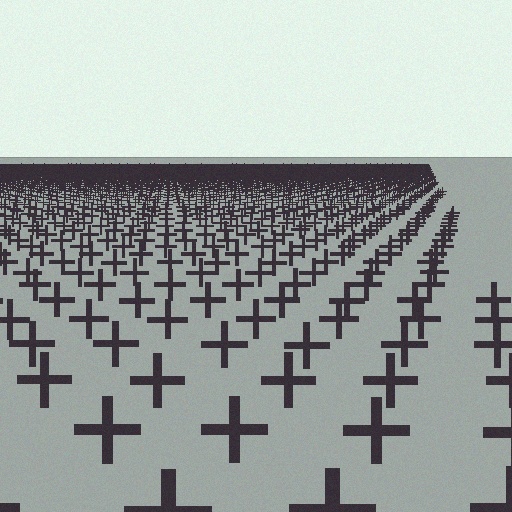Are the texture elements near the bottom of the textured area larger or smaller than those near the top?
Larger. Near the bottom, elements are closer to the viewer and appear at a bigger on-screen size.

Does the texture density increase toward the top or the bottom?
Density increases toward the top.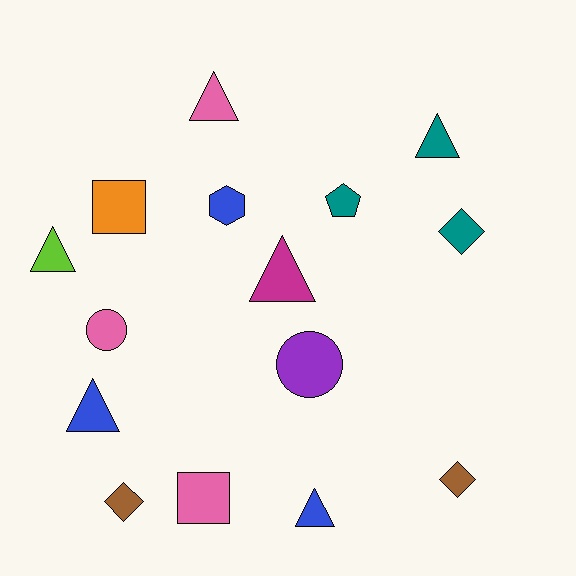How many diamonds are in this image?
There are 3 diamonds.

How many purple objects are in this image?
There is 1 purple object.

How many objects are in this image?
There are 15 objects.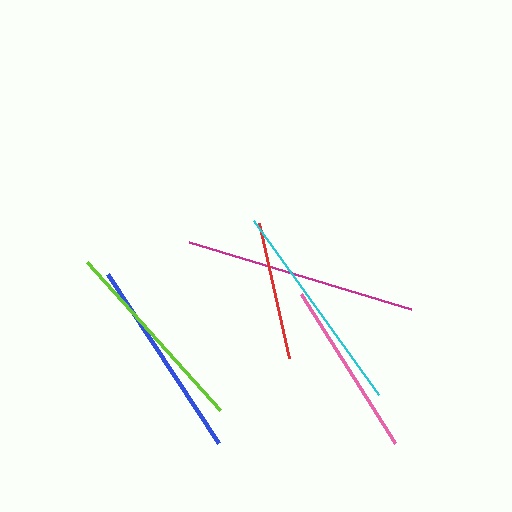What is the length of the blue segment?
The blue segment is approximately 202 pixels long.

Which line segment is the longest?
The magenta line is the longest at approximately 232 pixels.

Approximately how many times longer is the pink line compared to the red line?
The pink line is approximately 1.3 times the length of the red line.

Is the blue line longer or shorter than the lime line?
The blue line is longer than the lime line.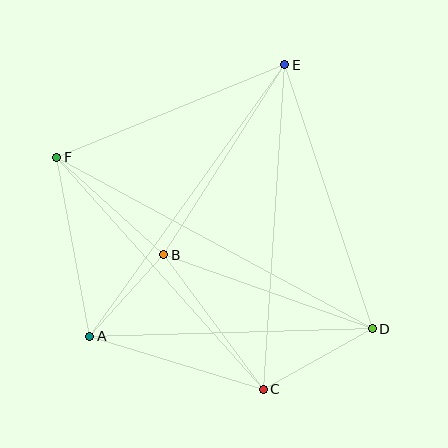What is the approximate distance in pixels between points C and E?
The distance between C and E is approximately 325 pixels.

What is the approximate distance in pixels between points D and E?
The distance between D and E is approximately 278 pixels.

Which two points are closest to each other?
Points A and B are closest to each other.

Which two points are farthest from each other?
Points D and F are farthest from each other.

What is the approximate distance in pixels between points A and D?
The distance between A and D is approximately 283 pixels.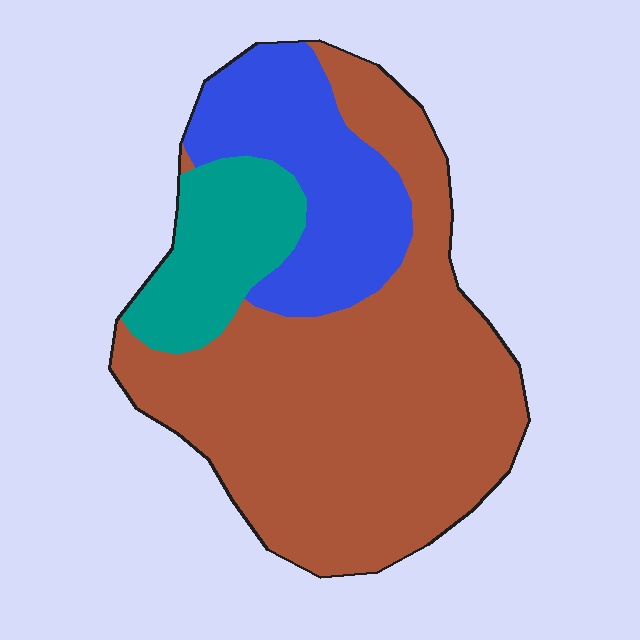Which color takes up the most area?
Brown, at roughly 65%.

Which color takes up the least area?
Teal, at roughly 15%.